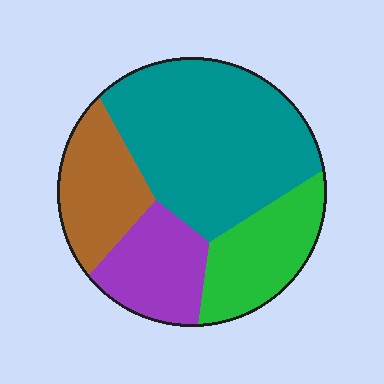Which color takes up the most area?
Teal, at roughly 45%.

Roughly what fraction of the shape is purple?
Purple takes up less than a quarter of the shape.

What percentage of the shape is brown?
Brown covers roughly 20% of the shape.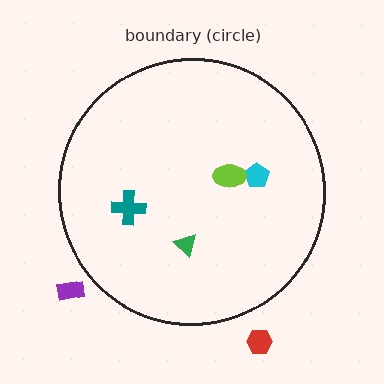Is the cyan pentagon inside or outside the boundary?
Inside.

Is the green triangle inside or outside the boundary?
Inside.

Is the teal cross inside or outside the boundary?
Inside.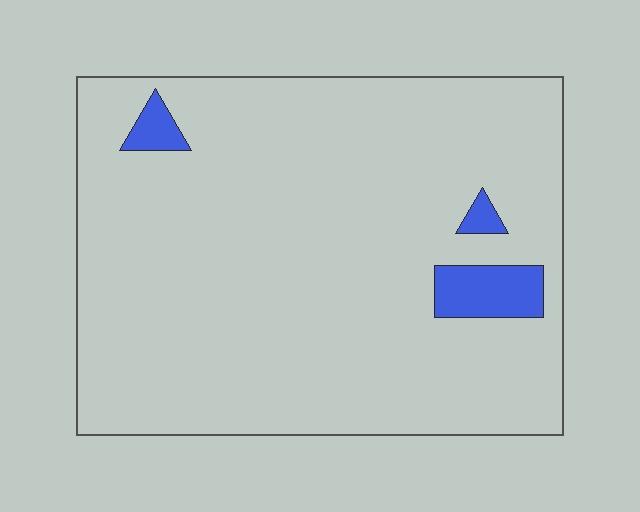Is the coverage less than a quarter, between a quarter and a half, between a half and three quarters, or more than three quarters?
Less than a quarter.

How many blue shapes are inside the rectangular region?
3.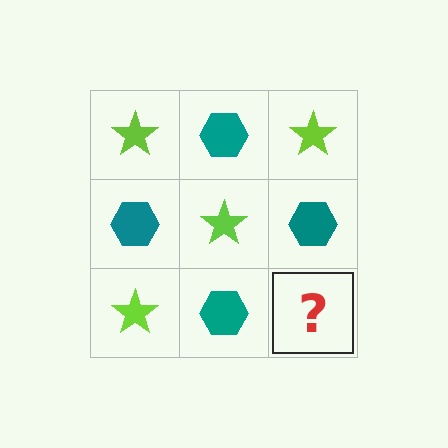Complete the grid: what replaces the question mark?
The question mark should be replaced with a lime star.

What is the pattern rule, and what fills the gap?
The rule is that it alternates lime star and teal hexagon in a checkerboard pattern. The gap should be filled with a lime star.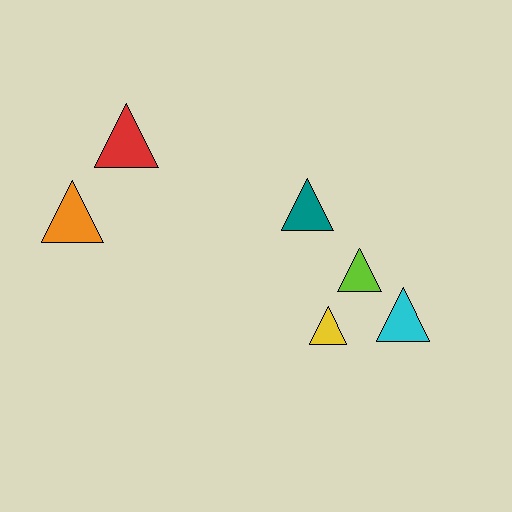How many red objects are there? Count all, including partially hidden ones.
There is 1 red object.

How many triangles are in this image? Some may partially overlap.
There are 6 triangles.